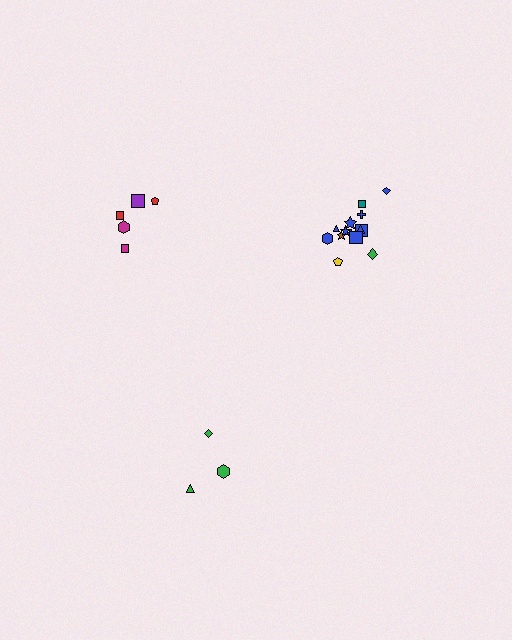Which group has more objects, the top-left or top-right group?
The top-right group.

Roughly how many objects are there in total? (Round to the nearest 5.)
Roughly 25 objects in total.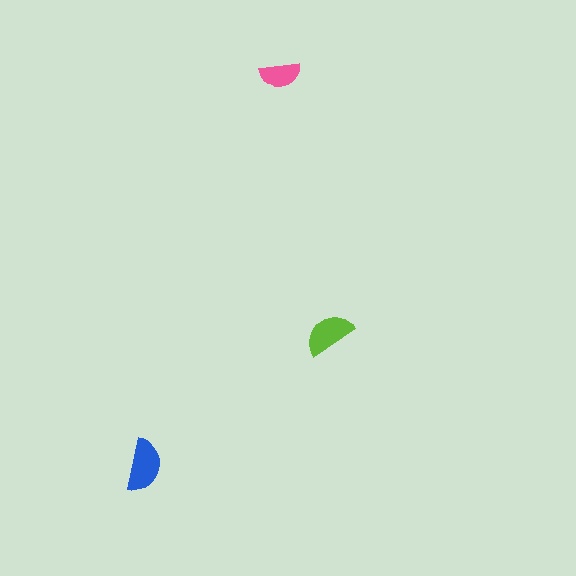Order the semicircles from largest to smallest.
the blue one, the lime one, the pink one.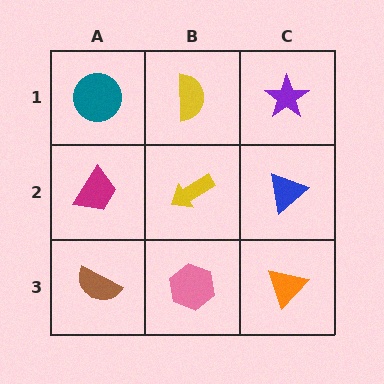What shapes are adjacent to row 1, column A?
A magenta trapezoid (row 2, column A), a yellow semicircle (row 1, column B).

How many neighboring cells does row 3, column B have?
3.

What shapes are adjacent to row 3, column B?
A yellow arrow (row 2, column B), a brown semicircle (row 3, column A), an orange triangle (row 3, column C).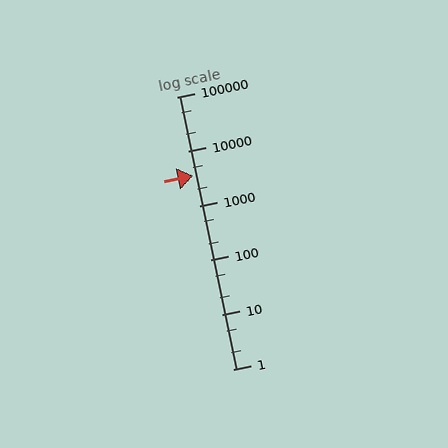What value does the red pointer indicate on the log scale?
The pointer indicates approximately 3600.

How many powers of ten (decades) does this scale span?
The scale spans 5 decades, from 1 to 100000.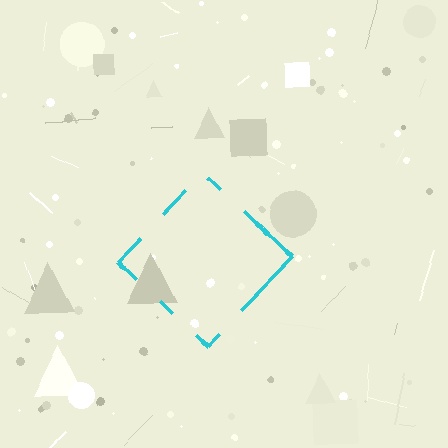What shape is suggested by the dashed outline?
The dashed outline suggests a diamond.